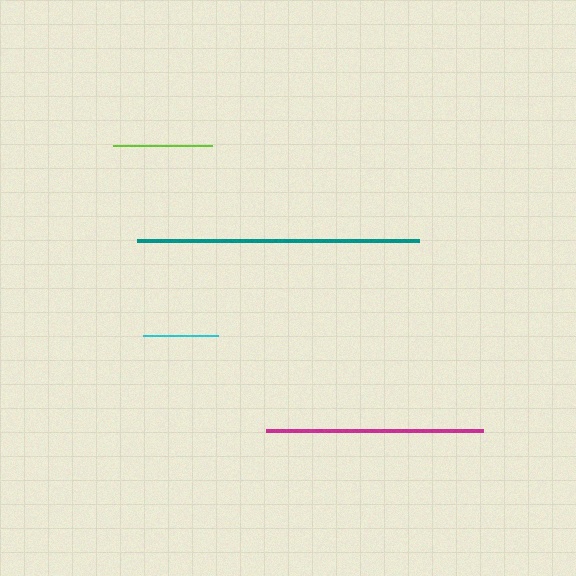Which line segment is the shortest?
The cyan line is the shortest at approximately 75 pixels.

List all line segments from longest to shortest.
From longest to shortest: teal, magenta, lime, cyan.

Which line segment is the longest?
The teal line is the longest at approximately 282 pixels.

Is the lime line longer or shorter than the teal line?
The teal line is longer than the lime line.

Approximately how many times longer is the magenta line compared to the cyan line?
The magenta line is approximately 2.9 times the length of the cyan line.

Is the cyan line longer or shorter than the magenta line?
The magenta line is longer than the cyan line.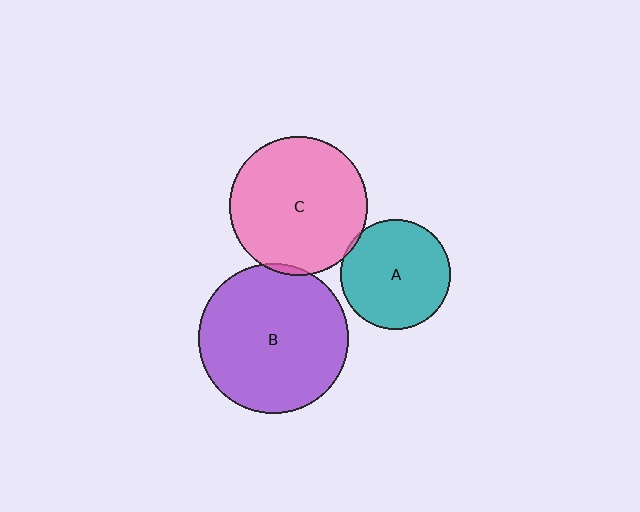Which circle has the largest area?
Circle B (purple).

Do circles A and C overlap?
Yes.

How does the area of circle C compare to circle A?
Approximately 1.6 times.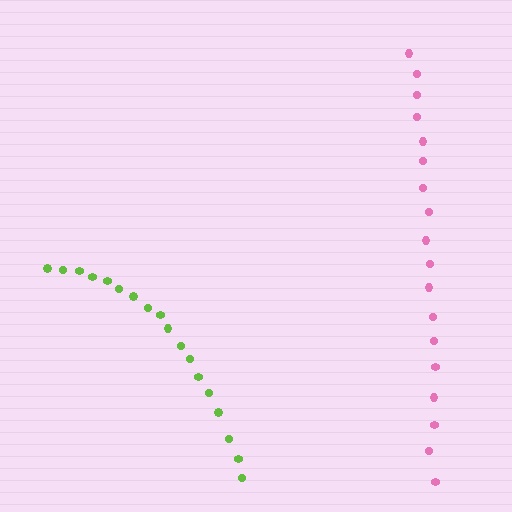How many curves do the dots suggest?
There are 2 distinct paths.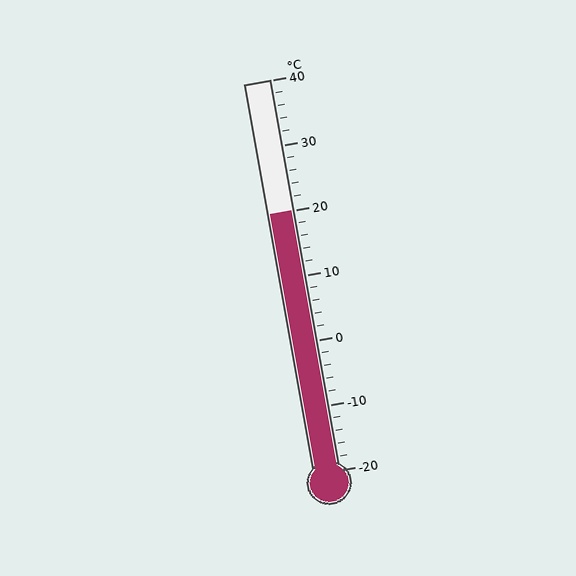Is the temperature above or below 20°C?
The temperature is at 20°C.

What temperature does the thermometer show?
The thermometer shows approximately 20°C.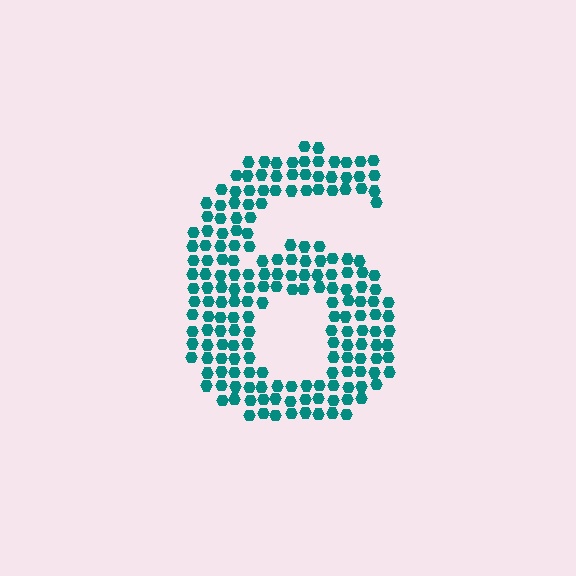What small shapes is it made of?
It is made of small hexagons.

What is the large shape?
The large shape is the digit 6.